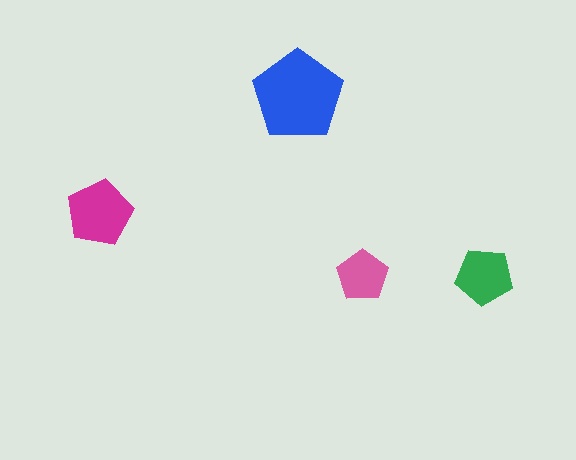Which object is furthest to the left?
The magenta pentagon is leftmost.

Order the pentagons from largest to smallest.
the blue one, the magenta one, the green one, the pink one.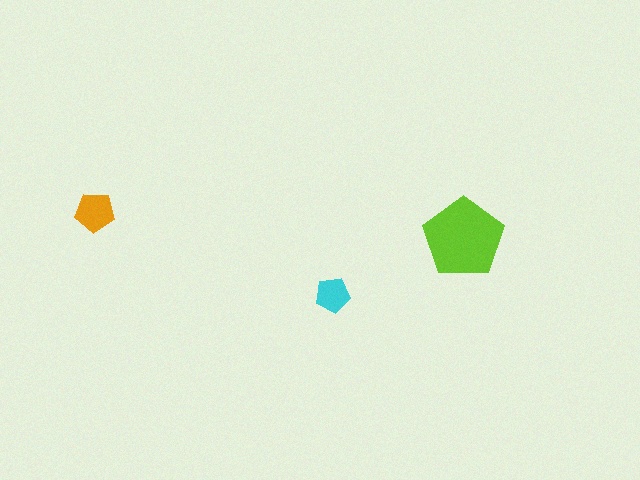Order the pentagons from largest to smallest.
the lime one, the orange one, the cyan one.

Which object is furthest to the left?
The orange pentagon is leftmost.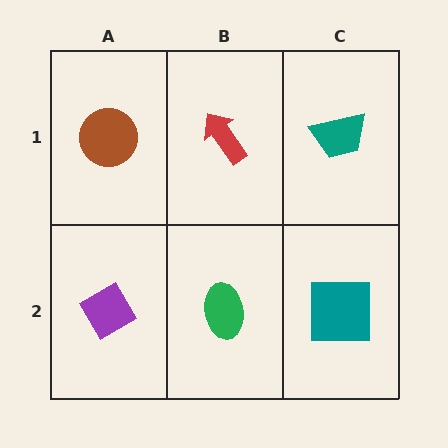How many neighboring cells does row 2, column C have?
2.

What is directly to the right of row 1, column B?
A teal trapezoid.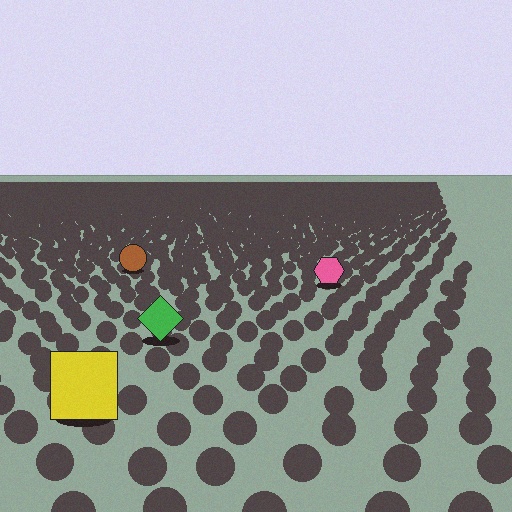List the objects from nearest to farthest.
From nearest to farthest: the yellow square, the green diamond, the pink hexagon, the brown circle.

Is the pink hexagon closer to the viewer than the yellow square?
No. The yellow square is closer — you can tell from the texture gradient: the ground texture is coarser near it.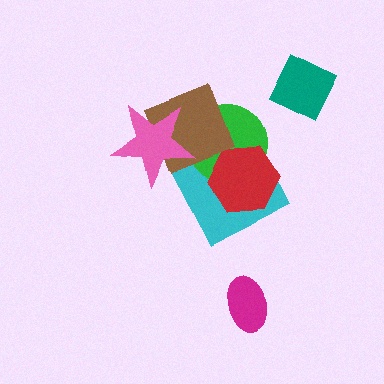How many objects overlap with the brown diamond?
4 objects overlap with the brown diamond.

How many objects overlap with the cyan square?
3 objects overlap with the cyan square.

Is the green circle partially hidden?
Yes, it is partially covered by another shape.